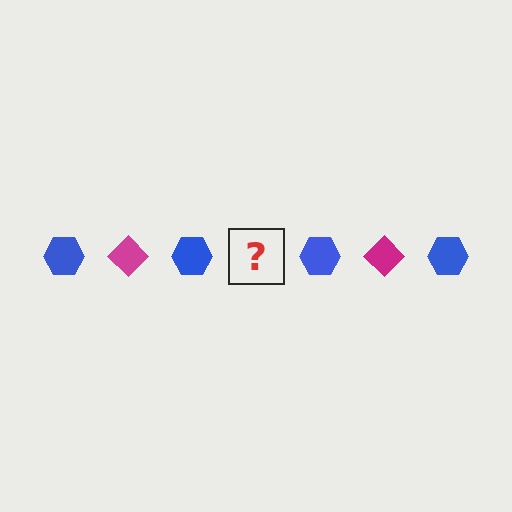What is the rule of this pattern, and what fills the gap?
The rule is that the pattern alternates between blue hexagon and magenta diamond. The gap should be filled with a magenta diamond.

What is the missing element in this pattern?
The missing element is a magenta diamond.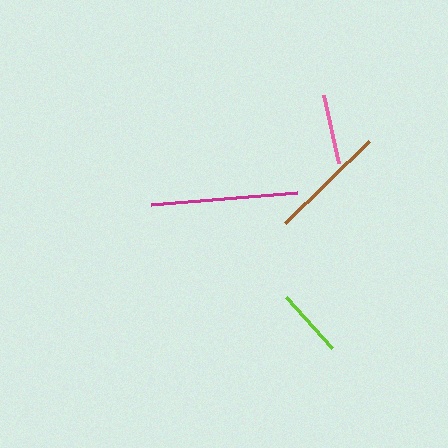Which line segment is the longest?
The magenta line is the longest at approximately 146 pixels.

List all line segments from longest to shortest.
From longest to shortest: magenta, brown, pink, lime.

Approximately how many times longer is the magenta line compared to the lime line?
The magenta line is approximately 2.1 times the length of the lime line.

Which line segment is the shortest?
The lime line is the shortest at approximately 69 pixels.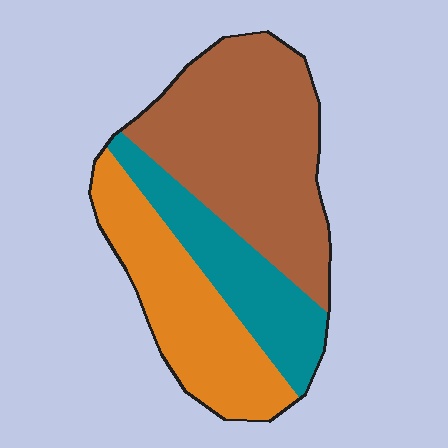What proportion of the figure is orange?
Orange takes up between a sixth and a third of the figure.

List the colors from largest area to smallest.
From largest to smallest: brown, orange, teal.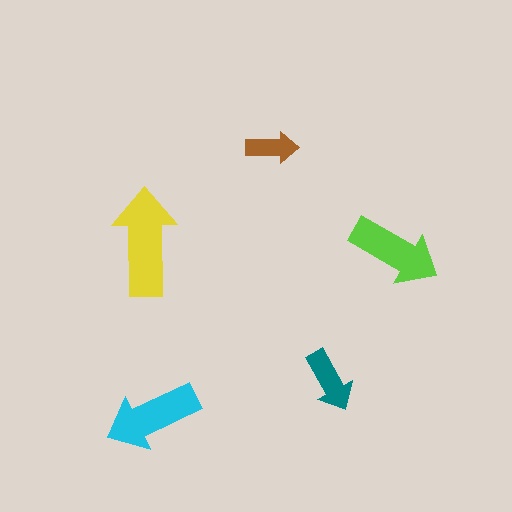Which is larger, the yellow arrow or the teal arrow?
The yellow one.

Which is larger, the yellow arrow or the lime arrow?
The yellow one.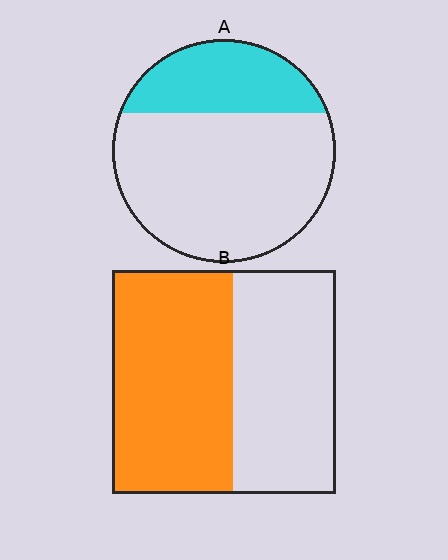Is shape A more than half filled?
No.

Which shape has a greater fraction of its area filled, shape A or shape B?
Shape B.